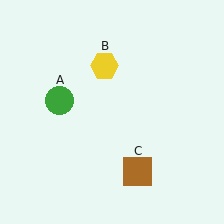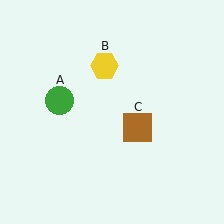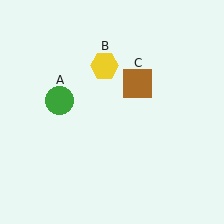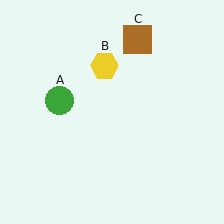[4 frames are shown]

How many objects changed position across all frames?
1 object changed position: brown square (object C).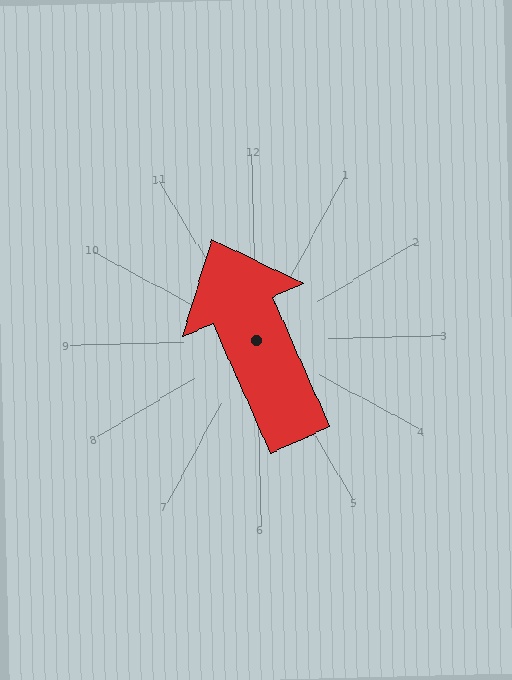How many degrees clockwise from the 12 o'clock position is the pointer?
Approximately 338 degrees.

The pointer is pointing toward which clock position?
Roughly 11 o'clock.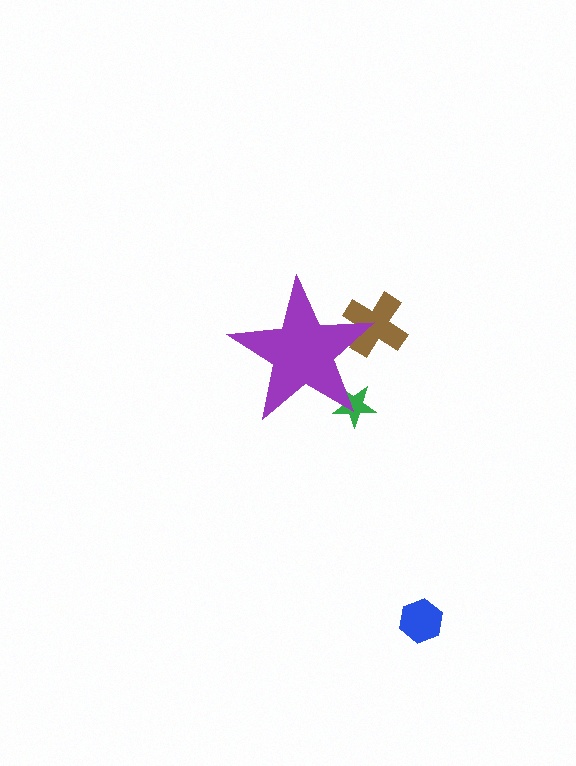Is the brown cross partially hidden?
Yes, the brown cross is partially hidden behind the purple star.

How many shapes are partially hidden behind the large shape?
2 shapes are partially hidden.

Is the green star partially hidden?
Yes, the green star is partially hidden behind the purple star.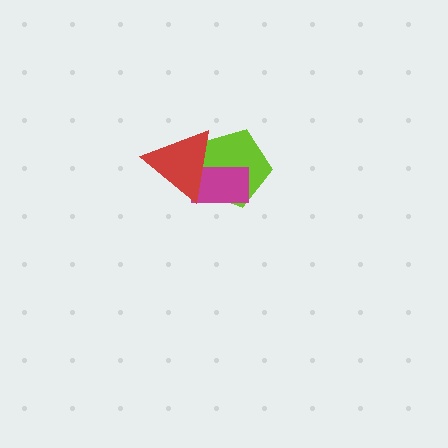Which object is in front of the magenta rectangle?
The red triangle is in front of the magenta rectangle.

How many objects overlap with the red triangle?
2 objects overlap with the red triangle.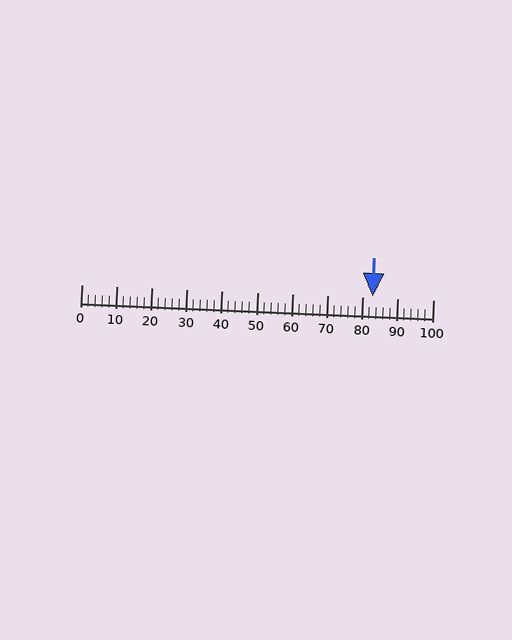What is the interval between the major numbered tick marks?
The major tick marks are spaced 10 units apart.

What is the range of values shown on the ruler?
The ruler shows values from 0 to 100.